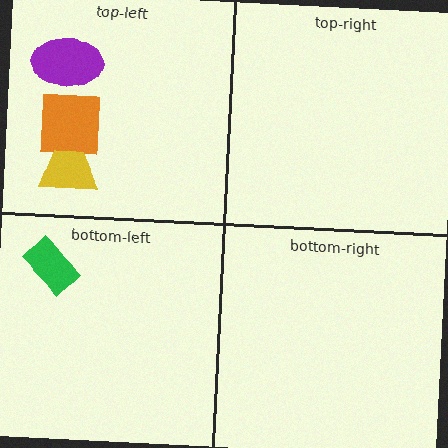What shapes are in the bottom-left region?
The green rectangle.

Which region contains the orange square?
The top-left region.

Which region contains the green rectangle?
The bottom-left region.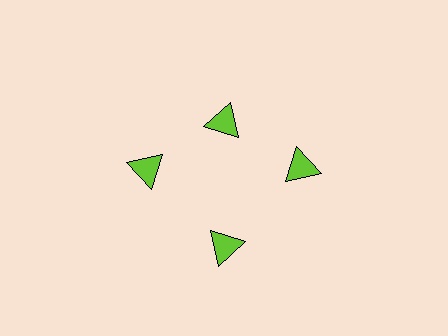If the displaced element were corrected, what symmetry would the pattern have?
It would have 4-fold rotational symmetry — the pattern would map onto itself every 90 degrees.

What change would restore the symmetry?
The symmetry would be restored by moving it outward, back onto the ring so that all 4 triangles sit at equal angles and equal distance from the center.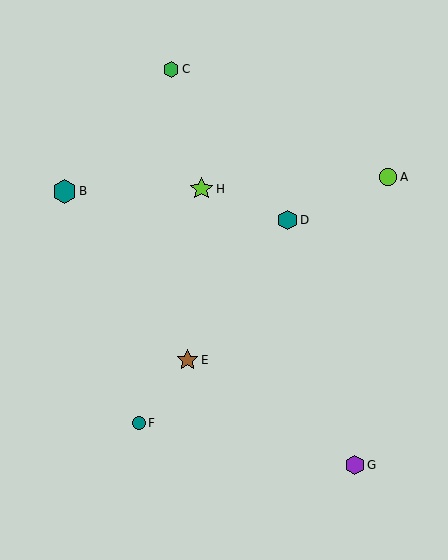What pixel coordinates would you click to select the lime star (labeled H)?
Click at (202, 189) to select the lime star H.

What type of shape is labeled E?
Shape E is a brown star.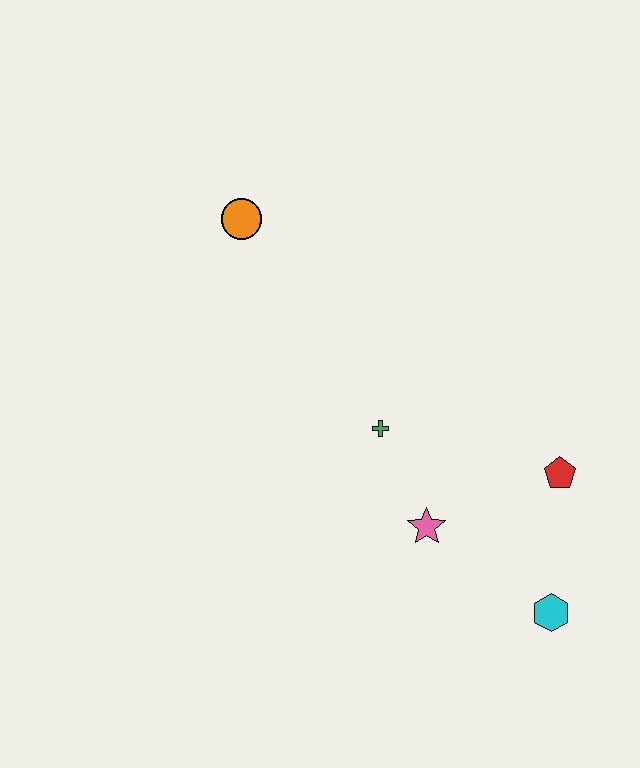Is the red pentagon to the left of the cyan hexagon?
No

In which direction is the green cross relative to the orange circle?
The green cross is below the orange circle.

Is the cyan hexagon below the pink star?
Yes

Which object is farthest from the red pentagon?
The orange circle is farthest from the red pentagon.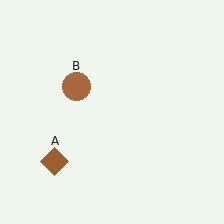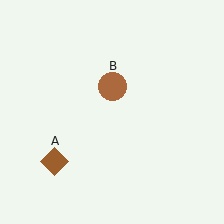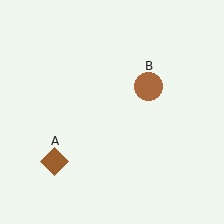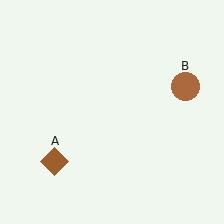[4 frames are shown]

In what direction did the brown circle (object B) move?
The brown circle (object B) moved right.